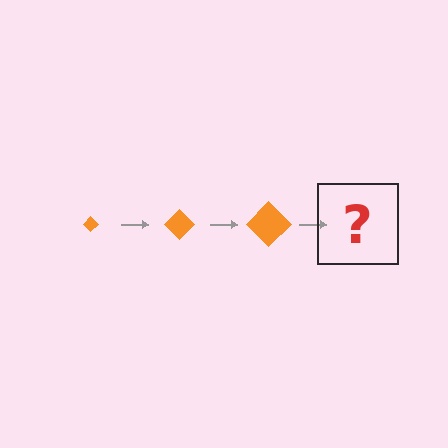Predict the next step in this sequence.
The next step is an orange diamond, larger than the previous one.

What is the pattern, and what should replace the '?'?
The pattern is that the diamond gets progressively larger each step. The '?' should be an orange diamond, larger than the previous one.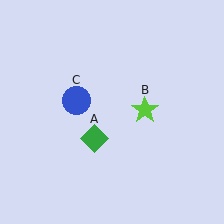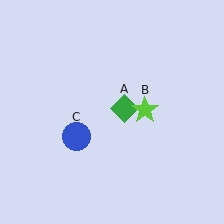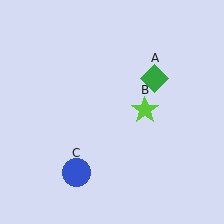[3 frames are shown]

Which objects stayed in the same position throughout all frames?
Lime star (object B) remained stationary.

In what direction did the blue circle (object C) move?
The blue circle (object C) moved down.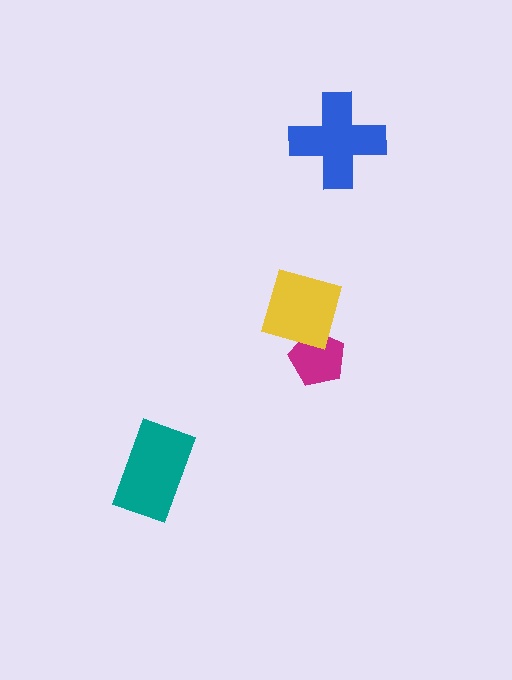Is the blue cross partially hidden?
No, no other shape covers it.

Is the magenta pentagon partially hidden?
Yes, it is partially covered by another shape.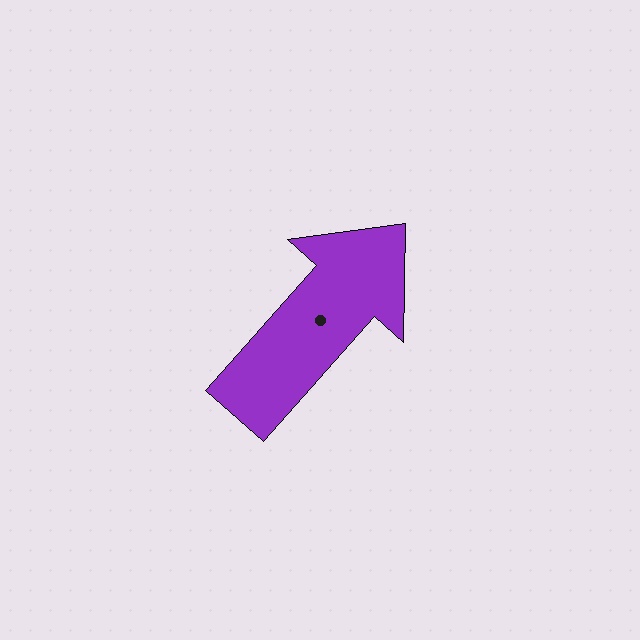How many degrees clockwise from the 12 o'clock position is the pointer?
Approximately 42 degrees.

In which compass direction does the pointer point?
Northeast.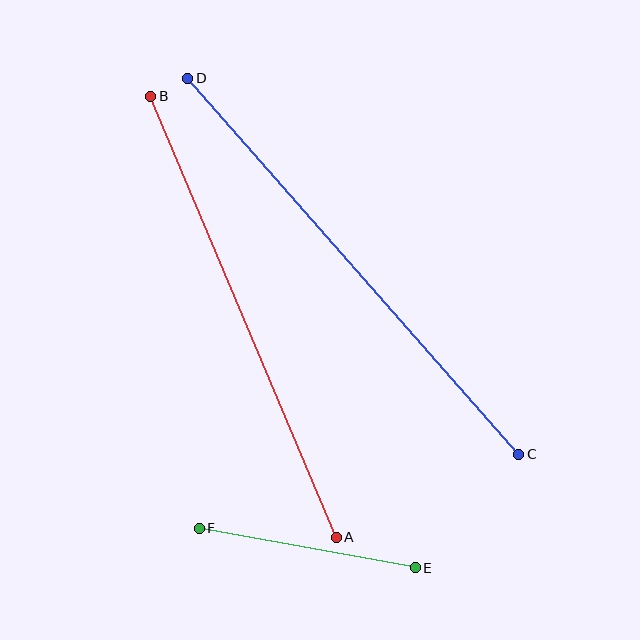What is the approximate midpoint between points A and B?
The midpoint is at approximately (244, 317) pixels.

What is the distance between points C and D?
The distance is approximately 501 pixels.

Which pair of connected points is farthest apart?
Points C and D are farthest apart.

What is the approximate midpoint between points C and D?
The midpoint is at approximately (353, 266) pixels.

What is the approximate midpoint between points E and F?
The midpoint is at approximately (307, 548) pixels.